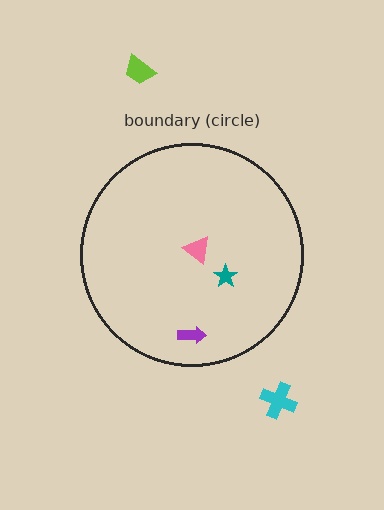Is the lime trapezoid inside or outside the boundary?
Outside.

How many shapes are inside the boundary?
3 inside, 2 outside.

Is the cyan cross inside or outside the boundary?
Outside.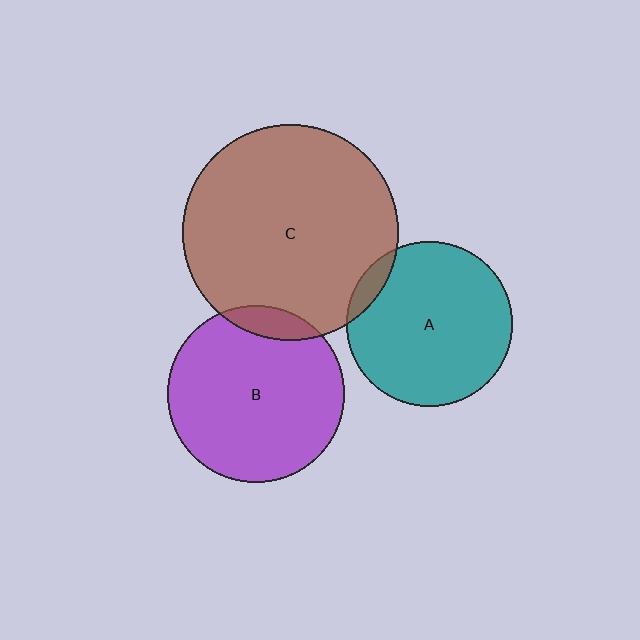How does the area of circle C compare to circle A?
Approximately 1.7 times.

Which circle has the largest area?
Circle C (brown).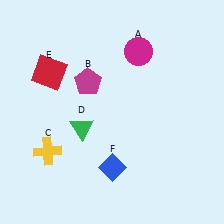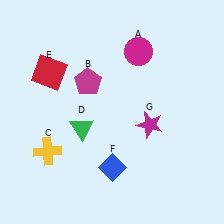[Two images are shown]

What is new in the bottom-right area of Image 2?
A magenta star (G) was added in the bottom-right area of Image 2.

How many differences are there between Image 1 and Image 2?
There is 1 difference between the two images.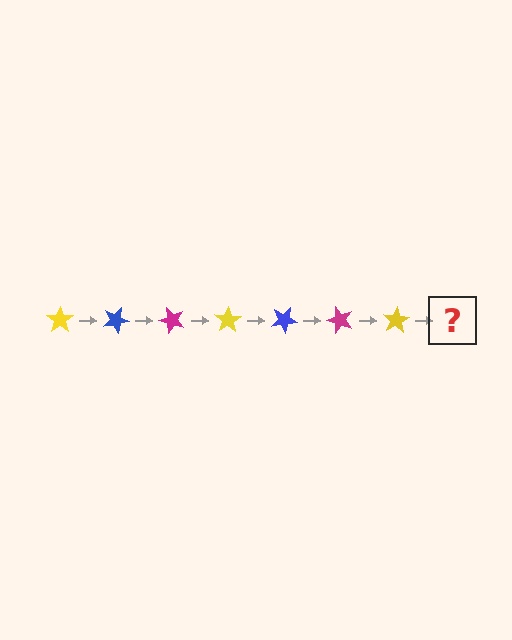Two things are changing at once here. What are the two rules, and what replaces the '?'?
The two rules are that it rotates 25 degrees each step and the color cycles through yellow, blue, and magenta. The '?' should be a blue star, rotated 175 degrees from the start.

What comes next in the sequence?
The next element should be a blue star, rotated 175 degrees from the start.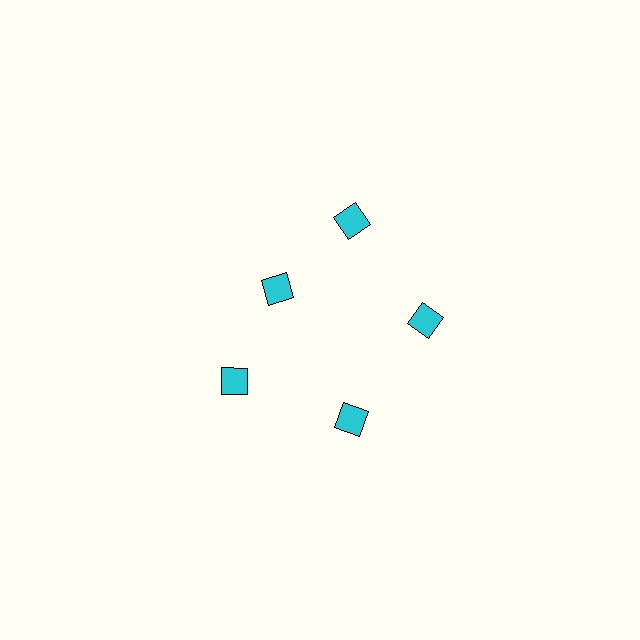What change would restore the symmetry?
The symmetry would be restored by moving it outward, back onto the ring so that all 5 diamonds sit at equal angles and equal distance from the center.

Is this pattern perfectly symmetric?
No. The 5 cyan diamonds are arranged in a ring, but one element near the 10 o'clock position is pulled inward toward the center, breaking the 5-fold rotational symmetry.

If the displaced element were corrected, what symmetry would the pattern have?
It would have 5-fold rotational symmetry — the pattern would map onto itself every 72 degrees.